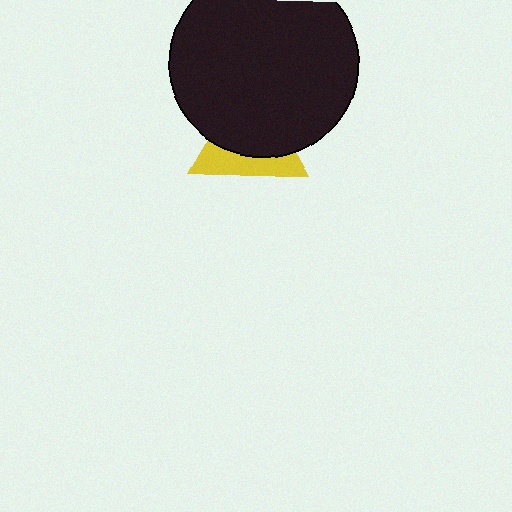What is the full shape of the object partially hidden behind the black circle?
The partially hidden object is a yellow triangle.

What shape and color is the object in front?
The object in front is a black circle.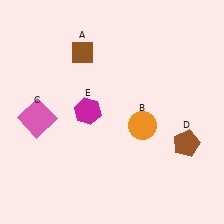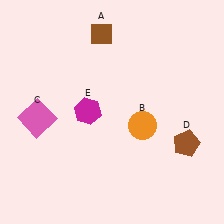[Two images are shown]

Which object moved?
The brown diamond (A) moved right.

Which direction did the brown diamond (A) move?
The brown diamond (A) moved right.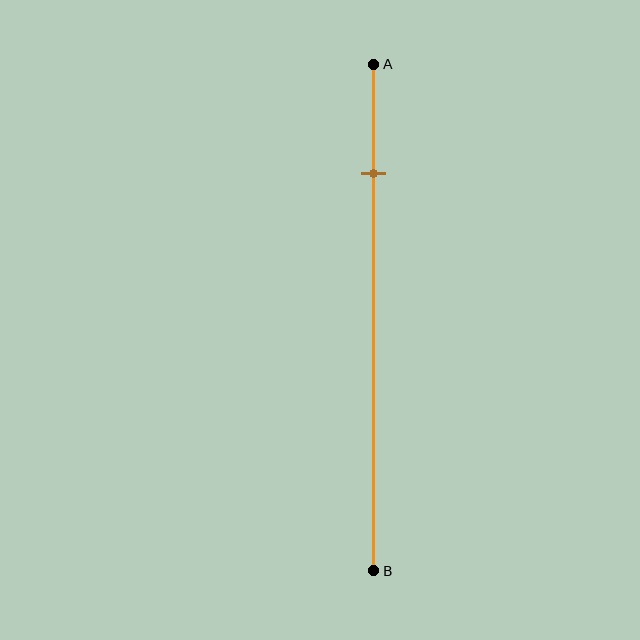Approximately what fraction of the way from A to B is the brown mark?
The brown mark is approximately 20% of the way from A to B.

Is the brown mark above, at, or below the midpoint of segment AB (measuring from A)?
The brown mark is above the midpoint of segment AB.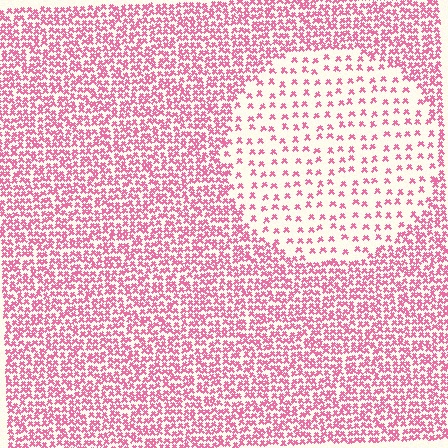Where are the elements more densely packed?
The elements are more densely packed outside the circle boundary.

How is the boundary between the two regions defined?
The boundary is defined by a change in element density (approximately 2.8x ratio). All elements are the same color, size, and shape.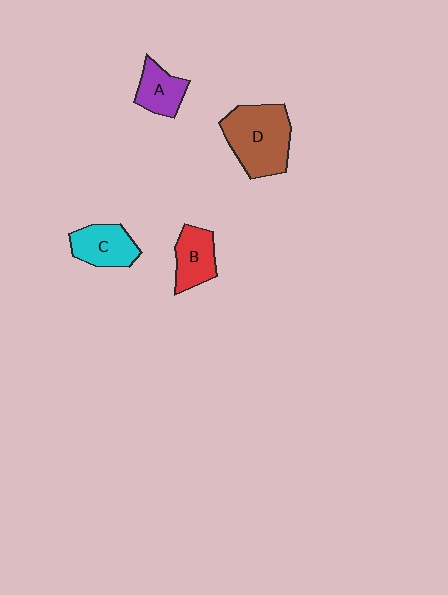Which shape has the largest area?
Shape D (brown).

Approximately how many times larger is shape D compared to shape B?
Approximately 1.8 times.